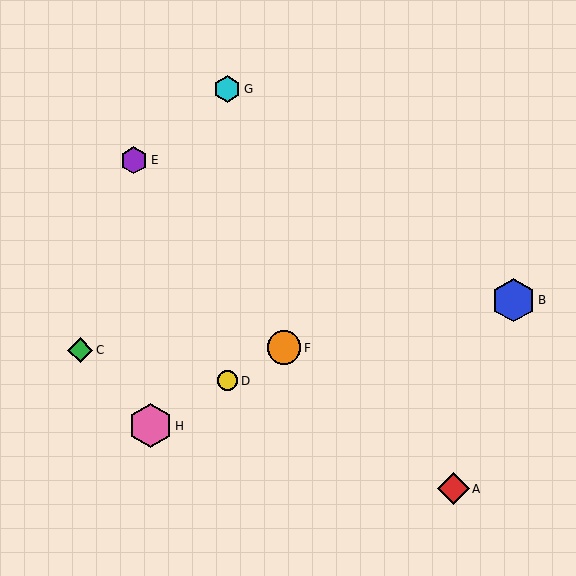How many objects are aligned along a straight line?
3 objects (D, F, H) are aligned along a straight line.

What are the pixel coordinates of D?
Object D is at (228, 381).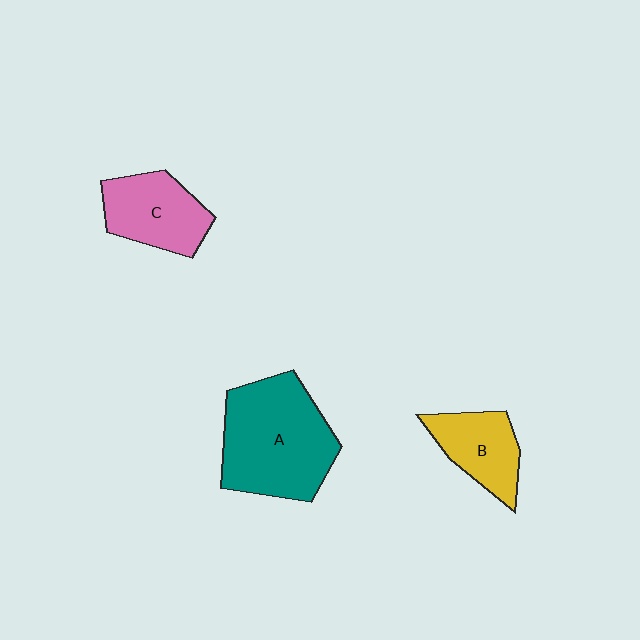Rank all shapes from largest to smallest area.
From largest to smallest: A (teal), C (pink), B (yellow).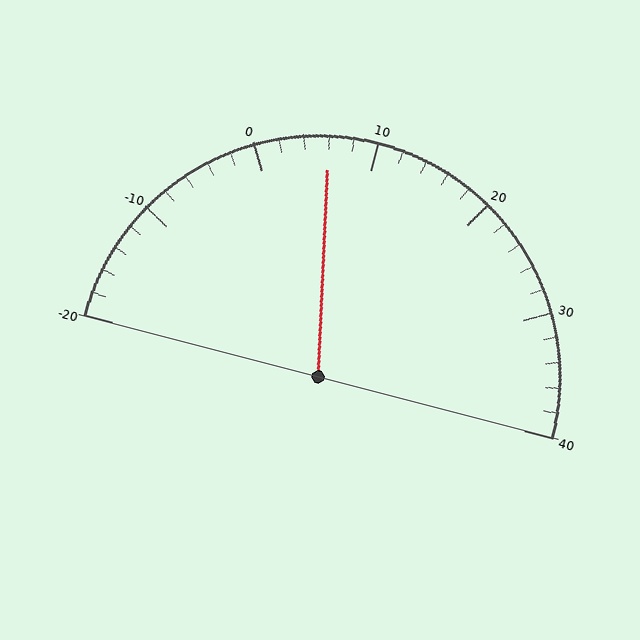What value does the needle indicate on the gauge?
The needle indicates approximately 6.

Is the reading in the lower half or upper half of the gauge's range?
The reading is in the lower half of the range (-20 to 40).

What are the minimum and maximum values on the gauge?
The gauge ranges from -20 to 40.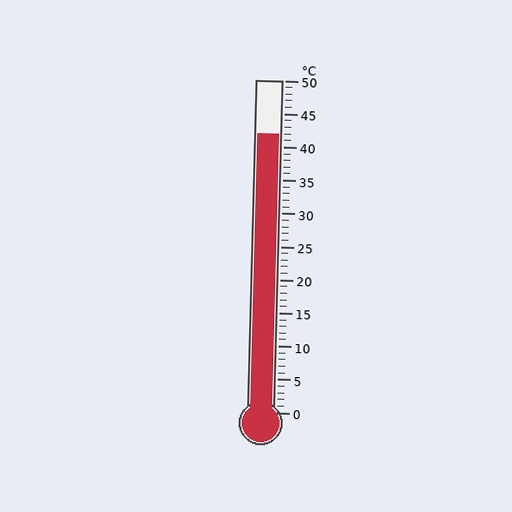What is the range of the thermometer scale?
The thermometer scale ranges from 0°C to 50°C.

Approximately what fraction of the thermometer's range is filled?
The thermometer is filled to approximately 85% of its range.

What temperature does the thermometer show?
The thermometer shows approximately 42°C.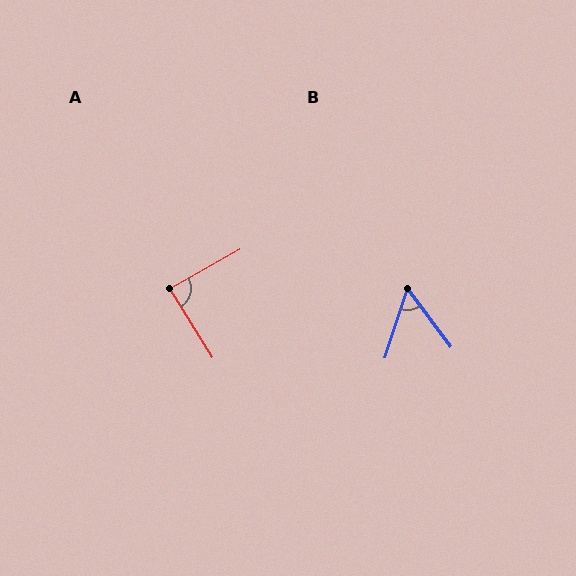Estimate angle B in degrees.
Approximately 54 degrees.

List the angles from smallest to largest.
B (54°), A (87°).